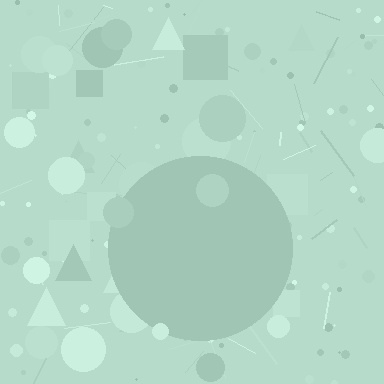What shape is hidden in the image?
A circle is hidden in the image.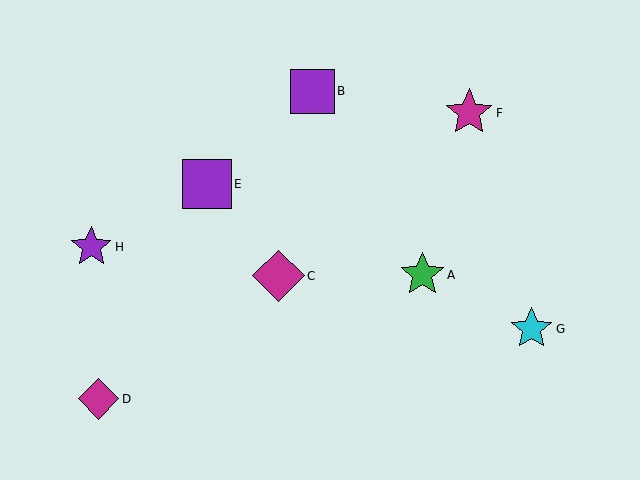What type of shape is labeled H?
Shape H is a purple star.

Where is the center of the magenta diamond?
The center of the magenta diamond is at (278, 276).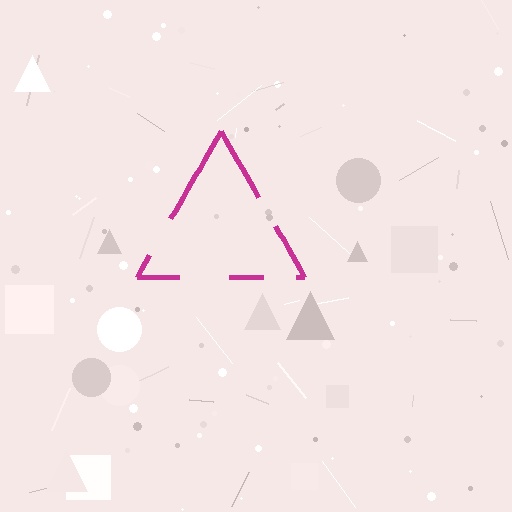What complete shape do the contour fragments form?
The contour fragments form a triangle.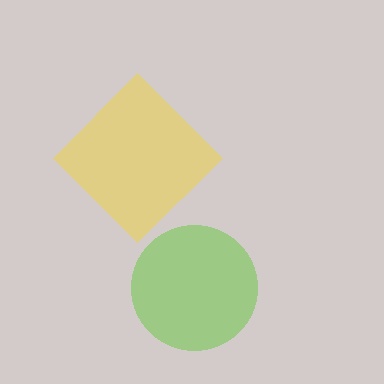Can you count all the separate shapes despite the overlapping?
Yes, there are 2 separate shapes.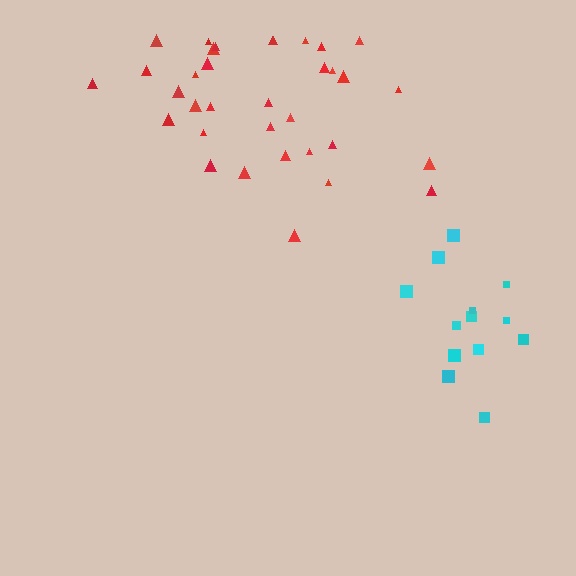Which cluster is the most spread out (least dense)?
Red.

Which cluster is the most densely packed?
Cyan.